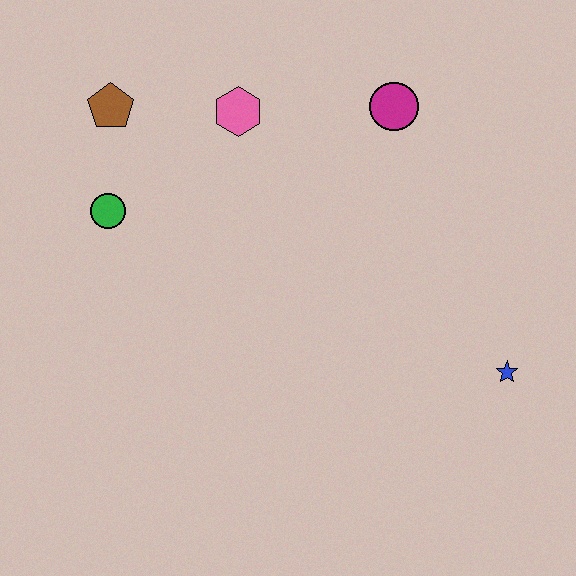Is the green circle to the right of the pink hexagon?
No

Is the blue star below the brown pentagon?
Yes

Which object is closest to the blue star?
The magenta circle is closest to the blue star.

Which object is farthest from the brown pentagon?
The blue star is farthest from the brown pentagon.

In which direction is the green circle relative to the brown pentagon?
The green circle is below the brown pentagon.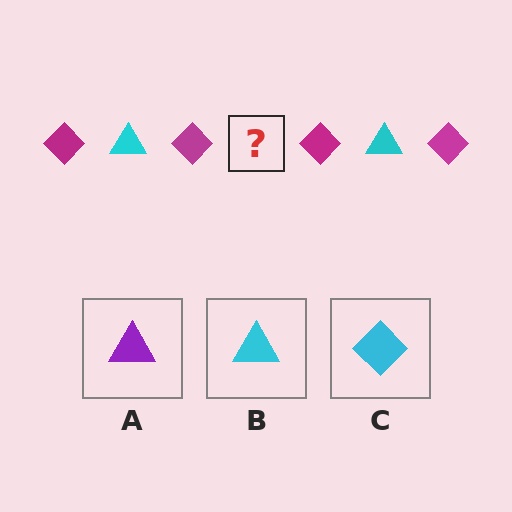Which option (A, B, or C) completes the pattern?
B.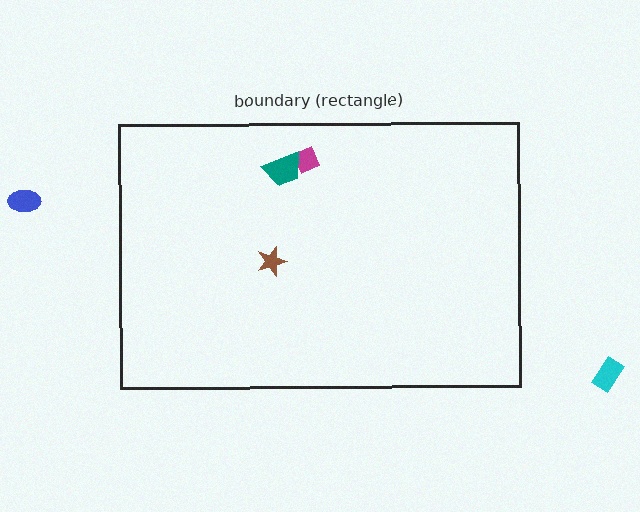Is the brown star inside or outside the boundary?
Inside.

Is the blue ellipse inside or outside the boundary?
Outside.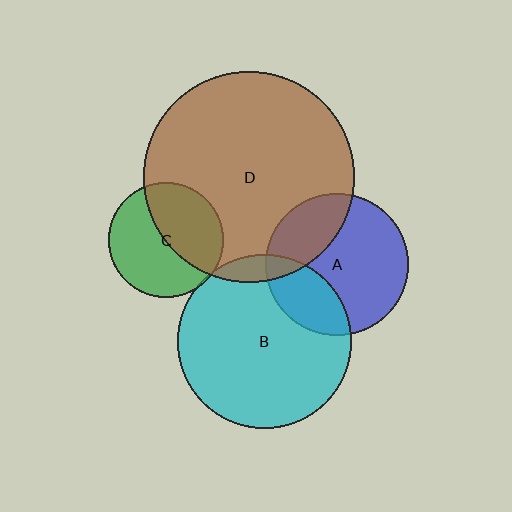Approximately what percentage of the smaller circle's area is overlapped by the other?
Approximately 5%.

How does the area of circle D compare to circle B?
Approximately 1.5 times.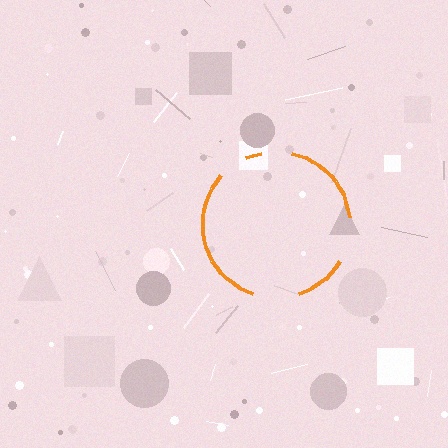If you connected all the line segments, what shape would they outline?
They would outline a circle.